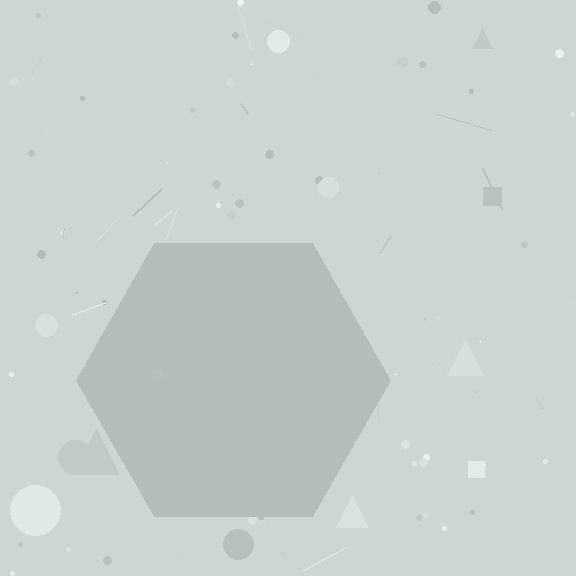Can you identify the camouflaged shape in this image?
The camouflaged shape is a hexagon.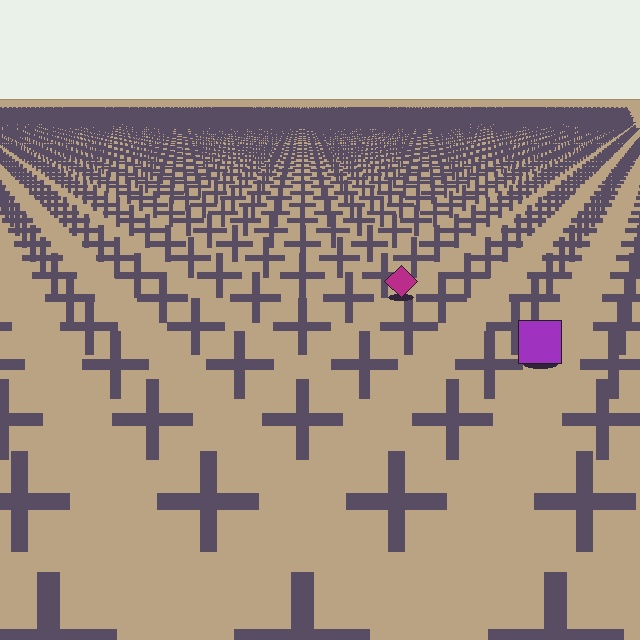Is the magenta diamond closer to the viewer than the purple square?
No. The purple square is closer — you can tell from the texture gradient: the ground texture is coarser near it.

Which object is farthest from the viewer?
The magenta diamond is farthest from the viewer. It appears smaller and the ground texture around it is denser.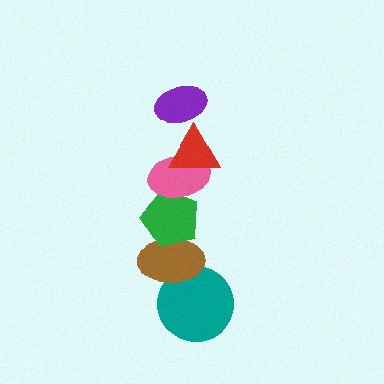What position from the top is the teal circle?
The teal circle is 6th from the top.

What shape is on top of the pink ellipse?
The red triangle is on top of the pink ellipse.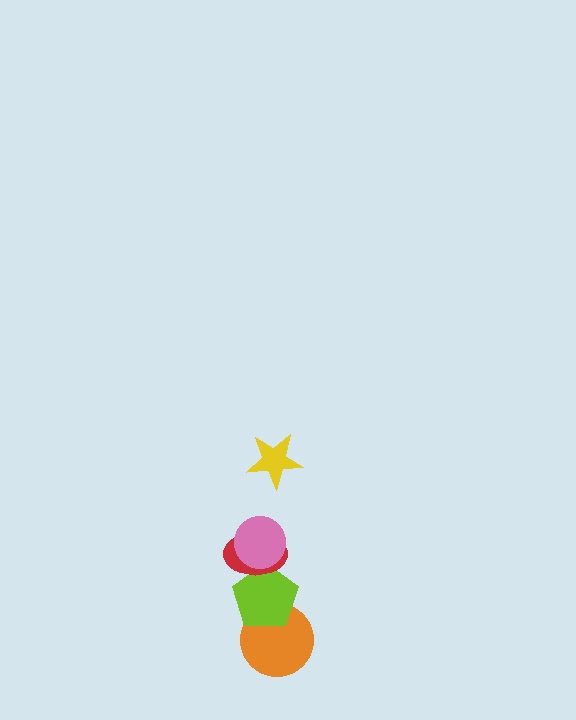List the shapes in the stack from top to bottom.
From top to bottom: the yellow star, the pink circle, the red ellipse, the lime pentagon, the orange circle.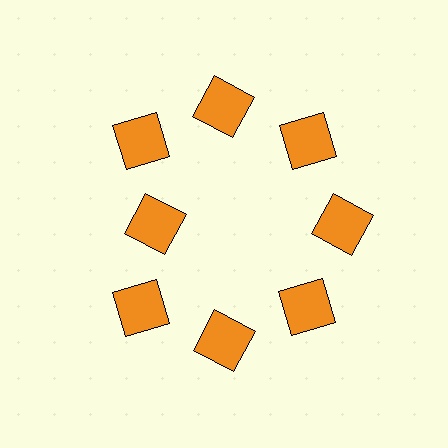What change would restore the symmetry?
The symmetry would be restored by moving it outward, back onto the ring so that all 8 squares sit at equal angles and equal distance from the center.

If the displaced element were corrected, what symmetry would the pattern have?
It would have 8-fold rotational symmetry — the pattern would map onto itself every 45 degrees.